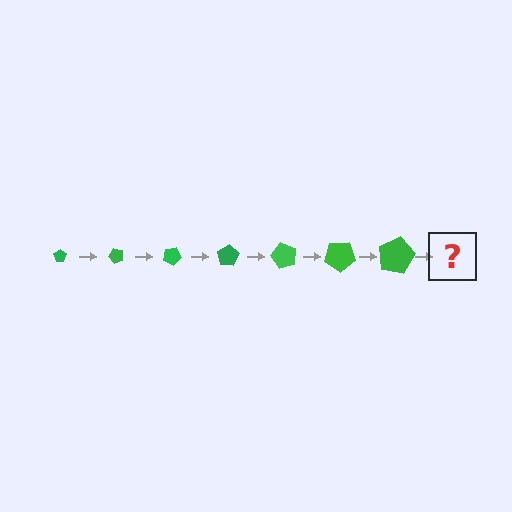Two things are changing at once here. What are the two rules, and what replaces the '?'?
The two rules are that the pentagon grows larger each step and it rotates 50 degrees each step. The '?' should be a pentagon, larger than the previous one and rotated 350 degrees from the start.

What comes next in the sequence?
The next element should be a pentagon, larger than the previous one and rotated 350 degrees from the start.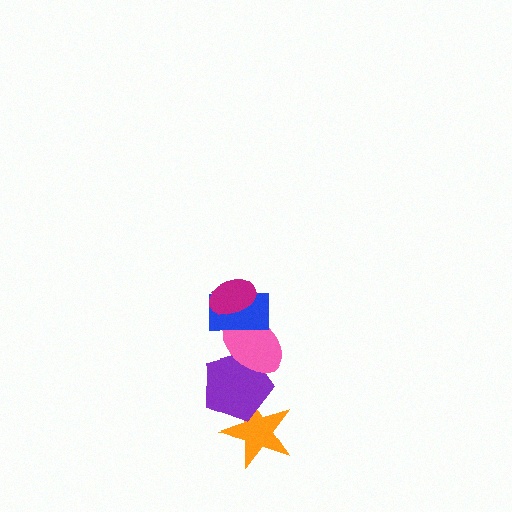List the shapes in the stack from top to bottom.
From top to bottom: the magenta ellipse, the blue rectangle, the pink ellipse, the purple pentagon, the orange star.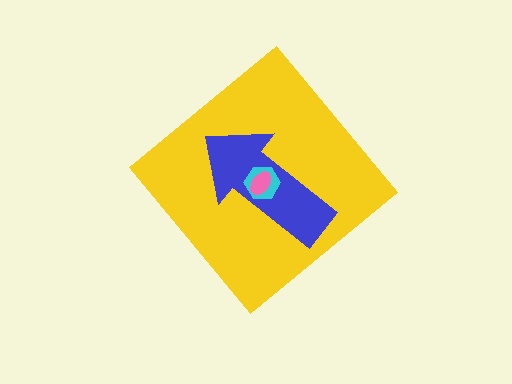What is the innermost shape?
The pink ellipse.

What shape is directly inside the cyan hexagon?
The pink ellipse.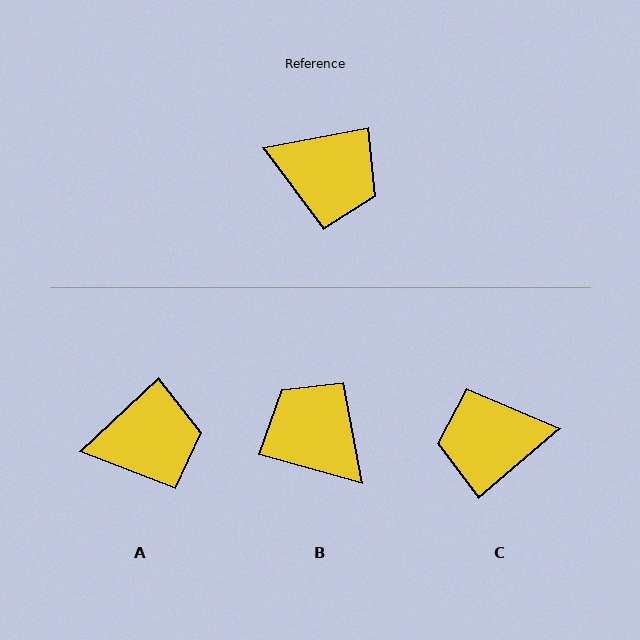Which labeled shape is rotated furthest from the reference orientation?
B, about 154 degrees away.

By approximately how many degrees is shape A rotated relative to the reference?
Approximately 32 degrees counter-clockwise.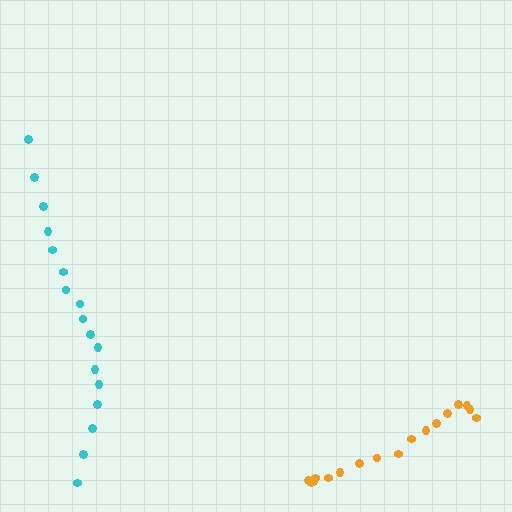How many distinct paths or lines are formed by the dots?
There are 2 distinct paths.